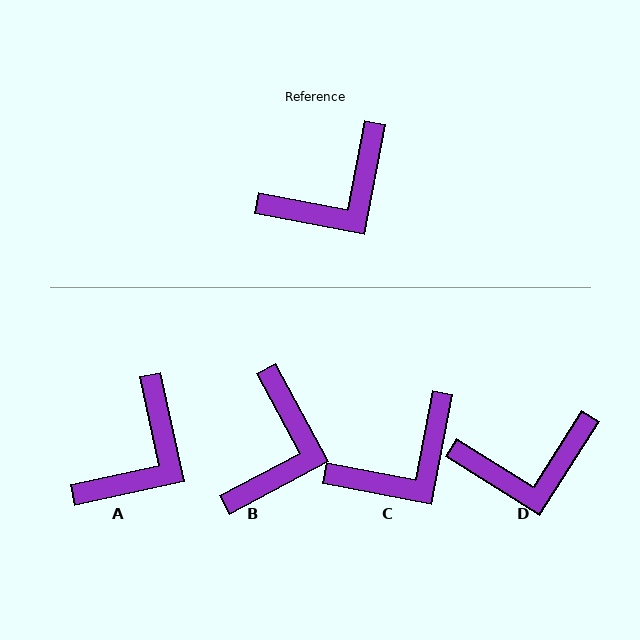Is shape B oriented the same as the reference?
No, it is off by about 39 degrees.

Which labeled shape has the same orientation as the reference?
C.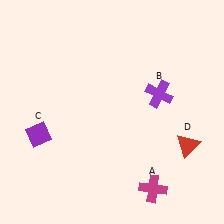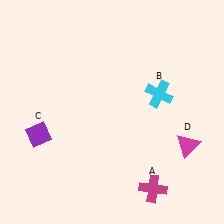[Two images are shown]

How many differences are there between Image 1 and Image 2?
There are 2 differences between the two images.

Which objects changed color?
B changed from purple to cyan. D changed from red to magenta.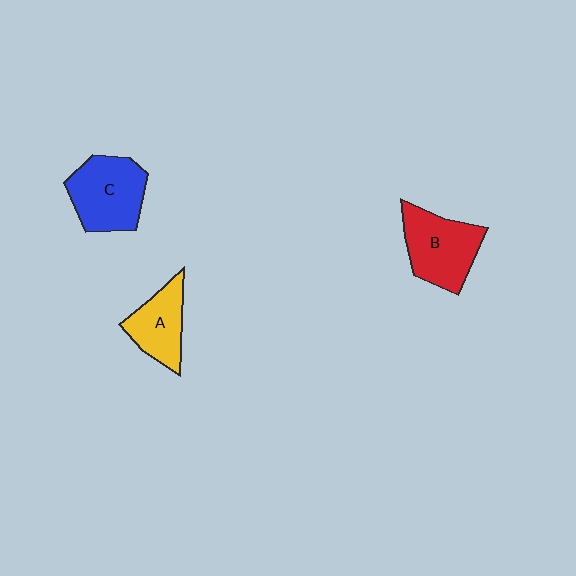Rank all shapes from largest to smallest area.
From largest to smallest: C (blue), B (red), A (yellow).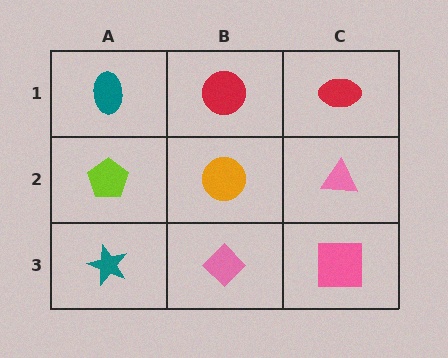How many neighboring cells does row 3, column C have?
2.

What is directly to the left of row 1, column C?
A red circle.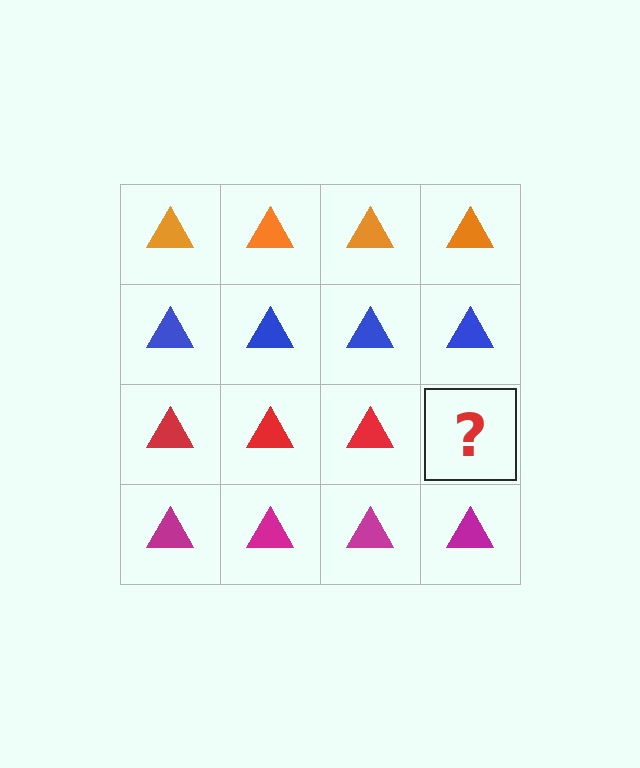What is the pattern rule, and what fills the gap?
The rule is that each row has a consistent color. The gap should be filled with a red triangle.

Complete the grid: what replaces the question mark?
The question mark should be replaced with a red triangle.